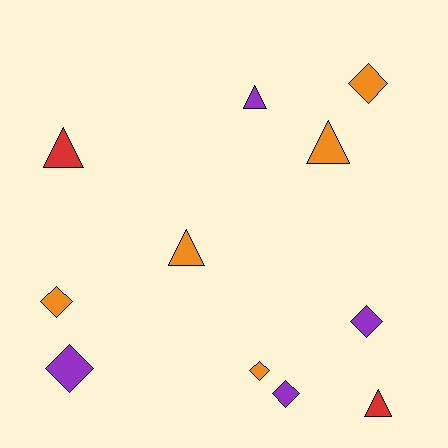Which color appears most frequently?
Orange, with 5 objects.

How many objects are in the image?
There are 11 objects.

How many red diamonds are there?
There are no red diamonds.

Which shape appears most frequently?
Diamond, with 6 objects.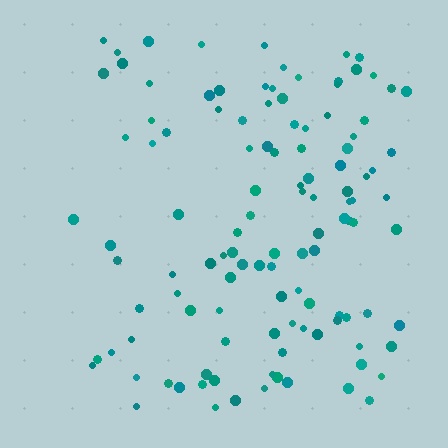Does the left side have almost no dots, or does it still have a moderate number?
Still a moderate number, just noticeably fewer than the right.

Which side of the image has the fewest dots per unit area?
The left.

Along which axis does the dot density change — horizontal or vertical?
Horizontal.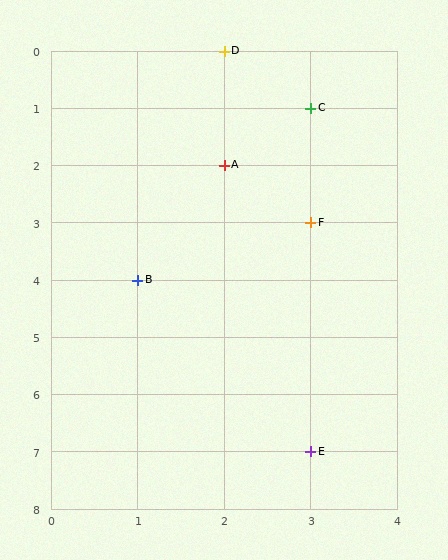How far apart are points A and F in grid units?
Points A and F are 1 column and 1 row apart (about 1.4 grid units diagonally).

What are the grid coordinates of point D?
Point D is at grid coordinates (2, 0).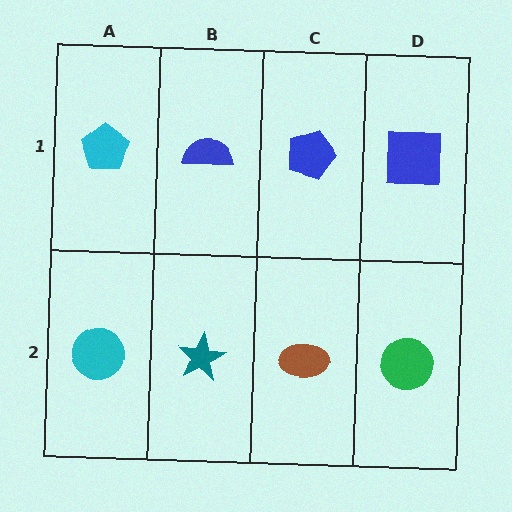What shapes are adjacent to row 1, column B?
A teal star (row 2, column B), a cyan pentagon (row 1, column A), a blue pentagon (row 1, column C).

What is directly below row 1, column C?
A brown ellipse.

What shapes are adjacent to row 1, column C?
A brown ellipse (row 2, column C), a blue semicircle (row 1, column B), a blue square (row 1, column D).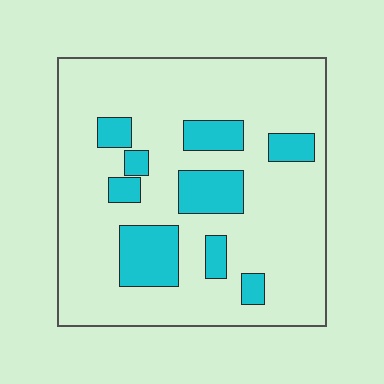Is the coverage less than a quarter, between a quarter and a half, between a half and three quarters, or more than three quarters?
Less than a quarter.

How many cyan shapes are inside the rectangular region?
9.